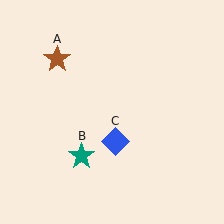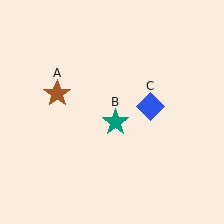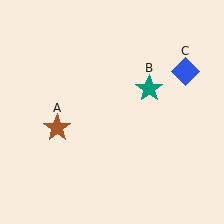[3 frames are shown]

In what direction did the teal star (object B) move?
The teal star (object B) moved up and to the right.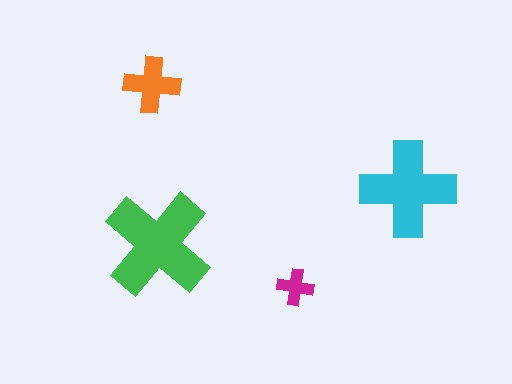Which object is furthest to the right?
The cyan cross is rightmost.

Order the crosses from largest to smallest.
the green one, the cyan one, the orange one, the magenta one.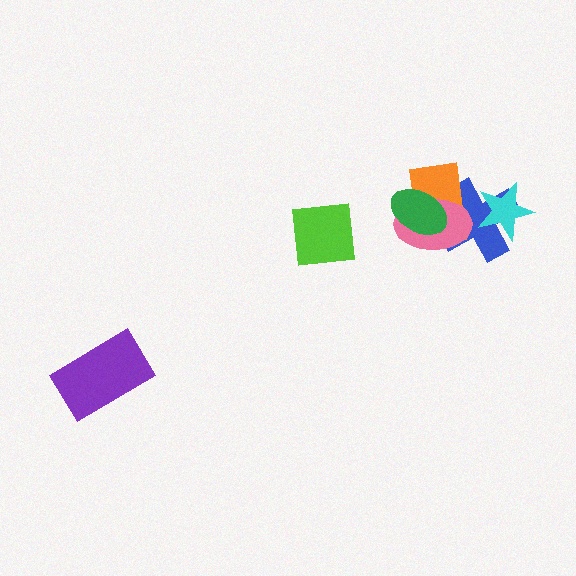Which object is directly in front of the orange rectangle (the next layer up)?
The pink ellipse is directly in front of the orange rectangle.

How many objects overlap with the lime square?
0 objects overlap with the lime square.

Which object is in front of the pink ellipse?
The green ellipse is in front of the pink ellipse.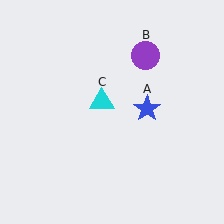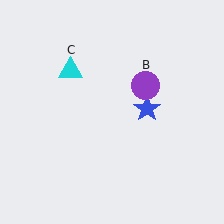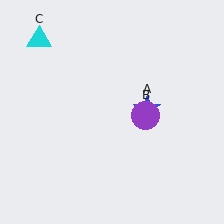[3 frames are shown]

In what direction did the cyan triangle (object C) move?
The cyan triangle (object C) moved up and to the left.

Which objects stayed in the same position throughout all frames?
Blue star (object A) remained stationary.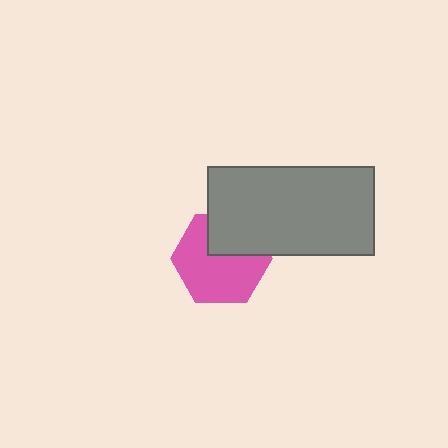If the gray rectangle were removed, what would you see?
You would see the complete pink hexagon.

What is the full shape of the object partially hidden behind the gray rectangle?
The partially hidden object is a pink hexagon.